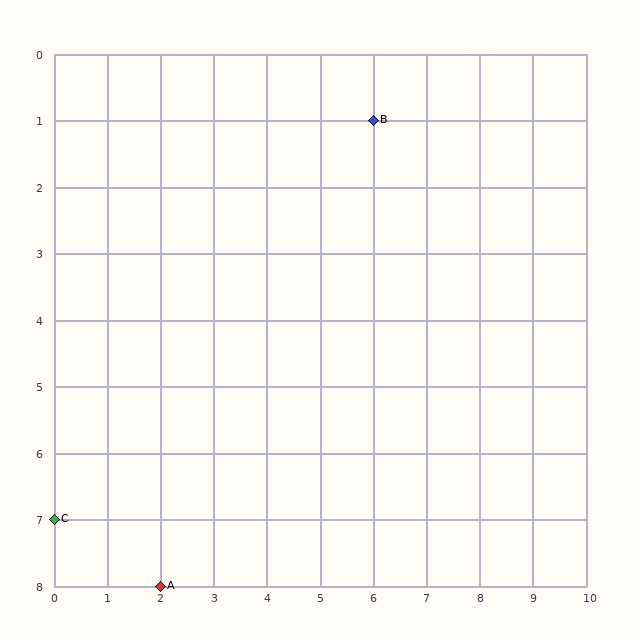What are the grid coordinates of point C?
Point C is at grid coordinates (0, 7).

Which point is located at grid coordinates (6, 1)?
Point B is at (6, 1).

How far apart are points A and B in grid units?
Points A and B are 4 columns and 7 rows apart (about 8.1 grid units diagonally).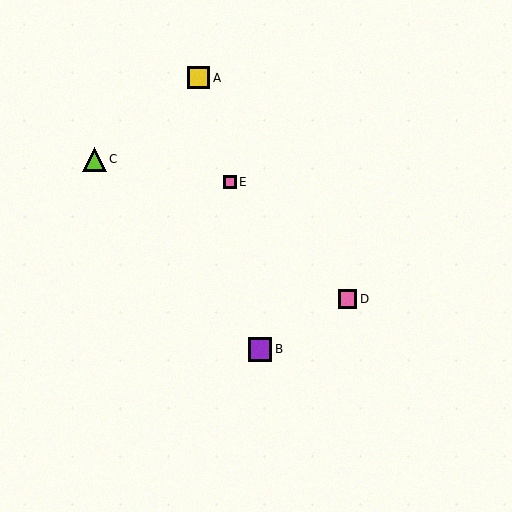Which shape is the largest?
The lime triangle (labeled C) is the largest.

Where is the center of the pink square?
The center of the pink square is at (347, 299).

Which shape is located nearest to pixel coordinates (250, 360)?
The purple square (labeled B) at (260, 349) is nearest to that location.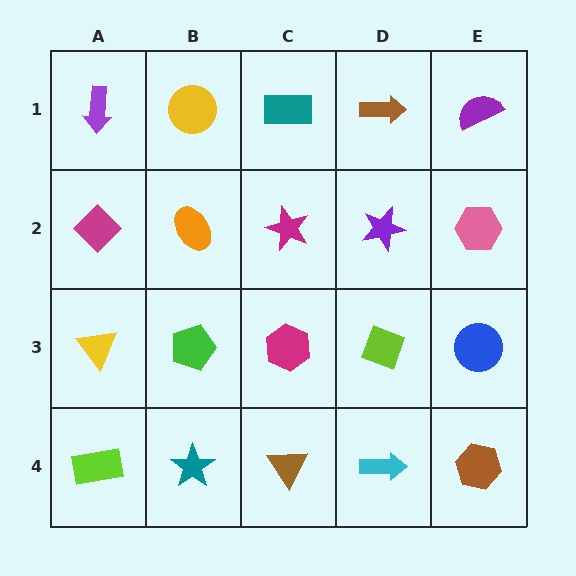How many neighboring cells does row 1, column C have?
3.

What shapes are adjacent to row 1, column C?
A magenta star (row 2, column C), a yellow circle (row 1, column B), a brown arrow (row 1, column D).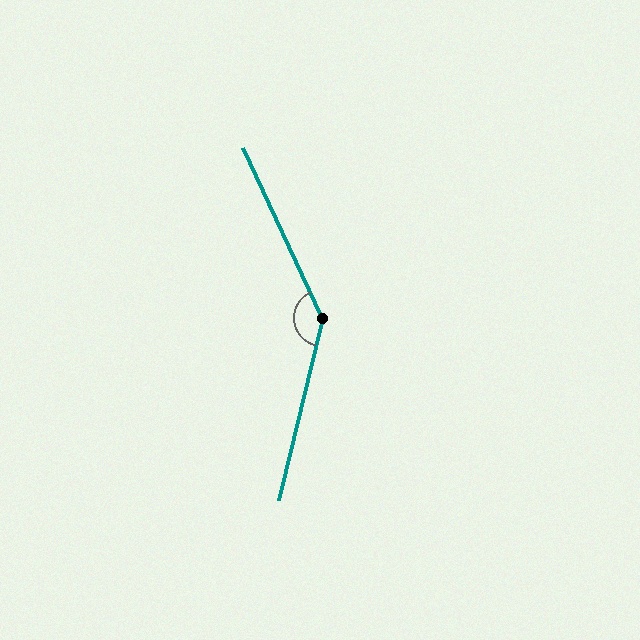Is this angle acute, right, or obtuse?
It is obtuse.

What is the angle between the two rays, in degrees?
Approximately 142 degrees.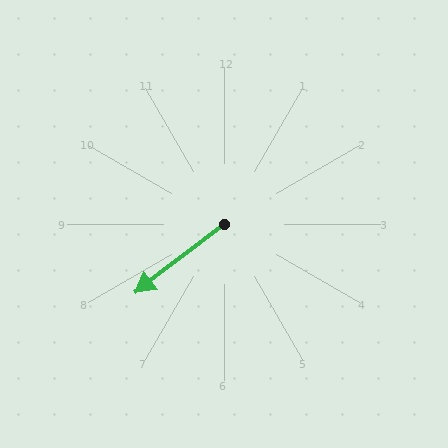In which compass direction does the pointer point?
Southwest.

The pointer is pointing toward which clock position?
Roughly 8 o'clock.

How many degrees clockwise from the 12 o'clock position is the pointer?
Approximately 232 degrees.